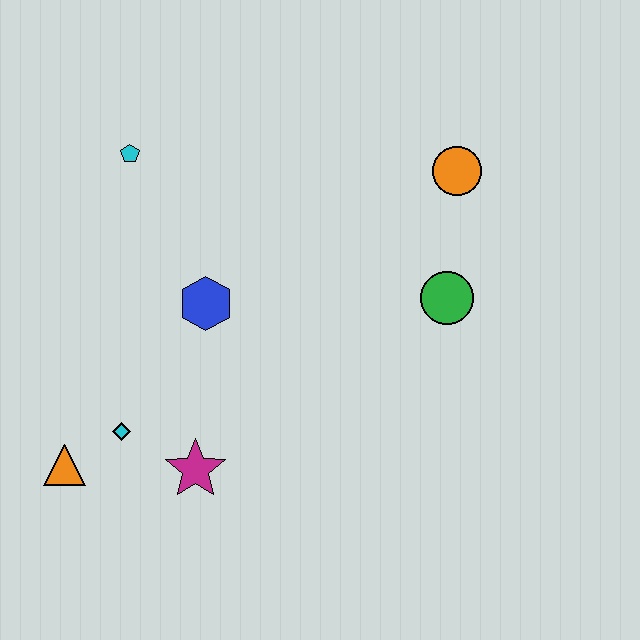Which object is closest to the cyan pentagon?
The blue hexagon is closest to the cyan pentagon.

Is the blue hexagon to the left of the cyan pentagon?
No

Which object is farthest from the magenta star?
The orange circle is farthest from the magenta star.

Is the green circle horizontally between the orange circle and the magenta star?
Yes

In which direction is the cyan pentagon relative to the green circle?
The cyan pentagon is to the left of the green circle.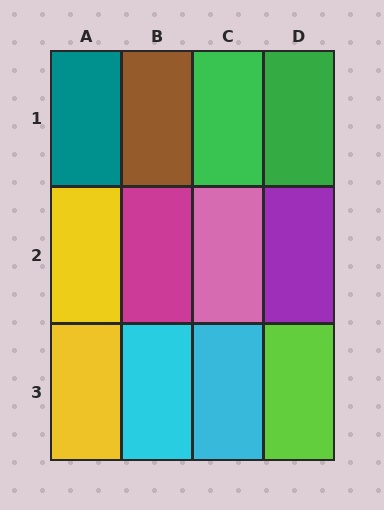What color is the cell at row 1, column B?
Brown.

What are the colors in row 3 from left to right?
Yellow, cyan, cyan, lime.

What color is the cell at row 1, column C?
Green.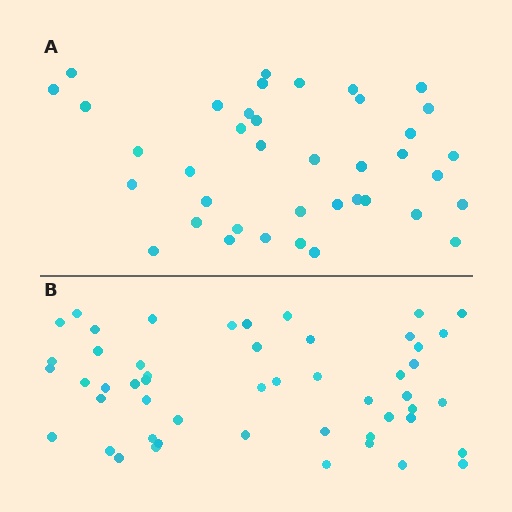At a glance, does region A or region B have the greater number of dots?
Region B (the bottom region) has more dots.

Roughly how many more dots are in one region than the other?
Region B has roughly 12 or so more dots than region A.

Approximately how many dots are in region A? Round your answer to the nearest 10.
About 40 dots. (The exact count is 39, which rounds to 40.)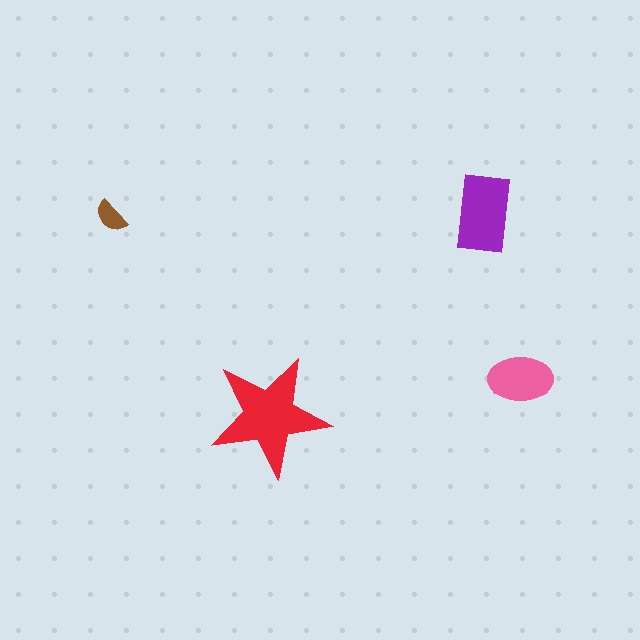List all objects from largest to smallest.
The red star, the purple rectangle, the pink ellipse, the brown semicircle.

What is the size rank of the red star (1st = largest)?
1st.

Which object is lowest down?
The red star is bottommost.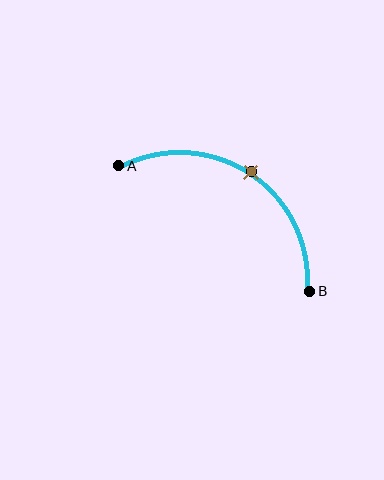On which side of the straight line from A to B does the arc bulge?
The arc bulges above the straight line connecting A and B.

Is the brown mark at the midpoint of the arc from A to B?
Yes. The brown mark lies on the arc at equal arc-length from both A and B — it is the arc midpoint.